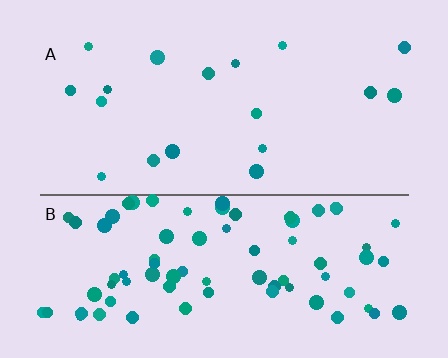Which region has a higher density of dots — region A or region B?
B (the bottom).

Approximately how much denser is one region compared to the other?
Approximately 4.4× — region B over region A.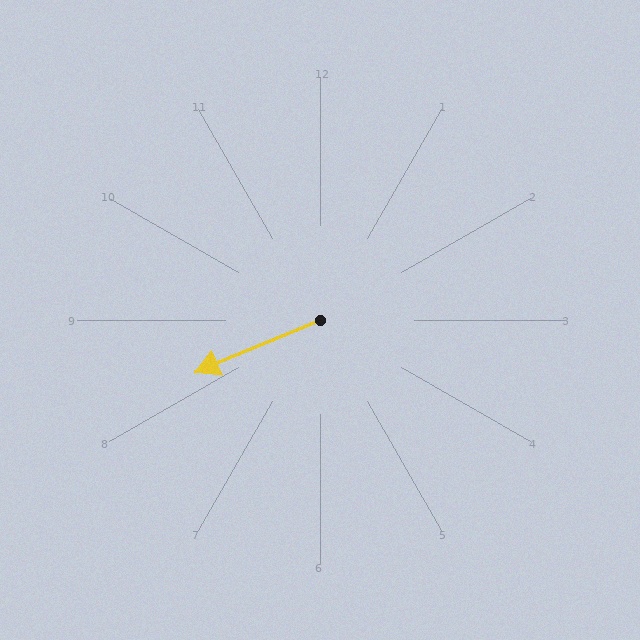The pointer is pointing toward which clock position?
Roughly 8 o'clock.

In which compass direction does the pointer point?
Southwest.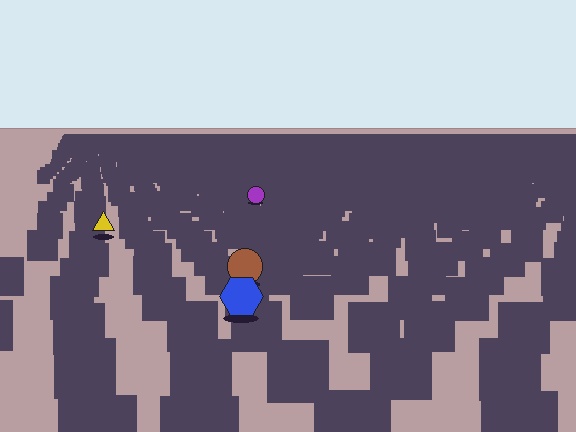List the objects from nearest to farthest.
From nearest to farthest: the blue hexagon, the brown circle, the yellow triangle, the purple circle.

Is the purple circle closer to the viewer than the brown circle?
No. The brown circle is closer — you can tell from the texture gradient: the ground texture is coarser near it.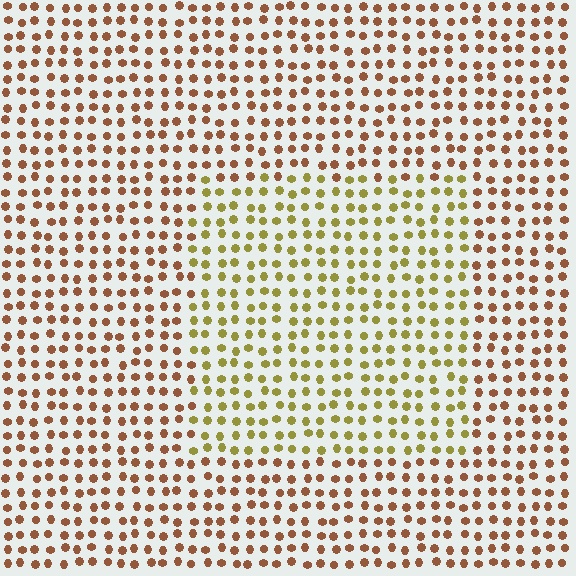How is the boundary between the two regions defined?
The boundary is defined purely by a slight shift in hue (about 42 degrees). Spacing, size, and orientation are identical on both sides.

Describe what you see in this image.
The image is filled with small brown elements in a uniform arrangement. A rectangle-shaped region is visible where the elements are tinted to a slightly different hue, forming a subtle color boundary.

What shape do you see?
I see a rectangle.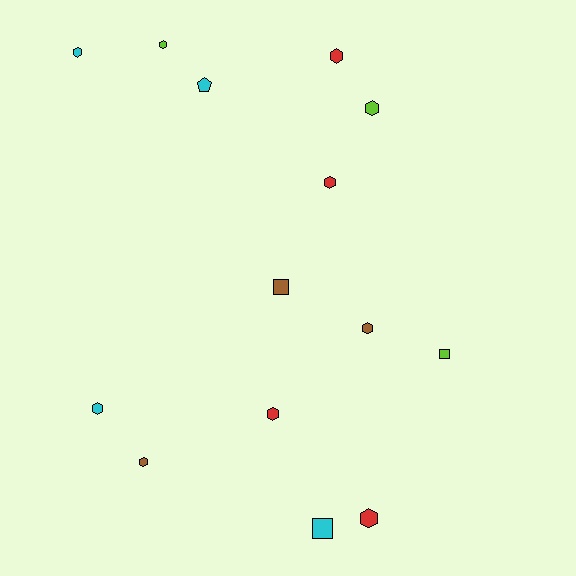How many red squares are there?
There are no red squares.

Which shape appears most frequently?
Hexagon, with 10 objects.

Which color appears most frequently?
Cyan, with 4 objects.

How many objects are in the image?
There are 14 objects.